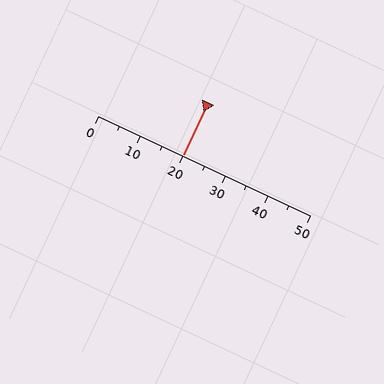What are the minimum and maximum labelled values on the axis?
The axis runs from 0 to 50.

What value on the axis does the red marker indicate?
The marker indicates approximately 20.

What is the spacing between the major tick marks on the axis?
The major ticks are spaced 10 apart.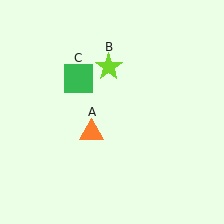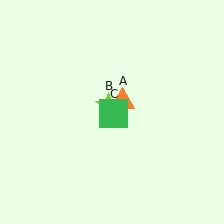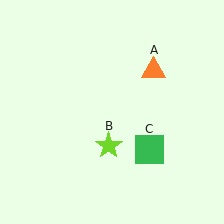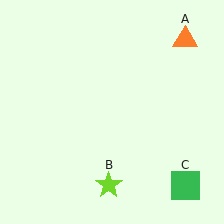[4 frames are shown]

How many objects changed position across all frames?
3 objects changed position: orange triangle (object A), lime star (object B), green square (object C).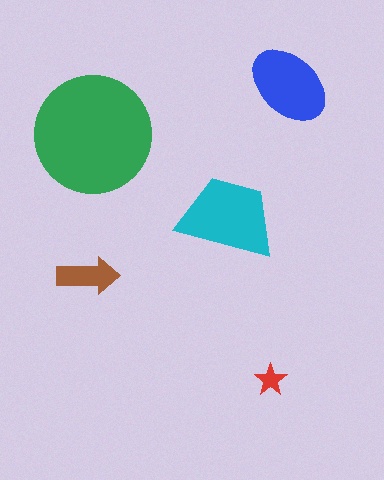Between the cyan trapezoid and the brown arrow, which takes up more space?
The cyan trapezoid.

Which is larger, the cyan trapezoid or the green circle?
The green circle.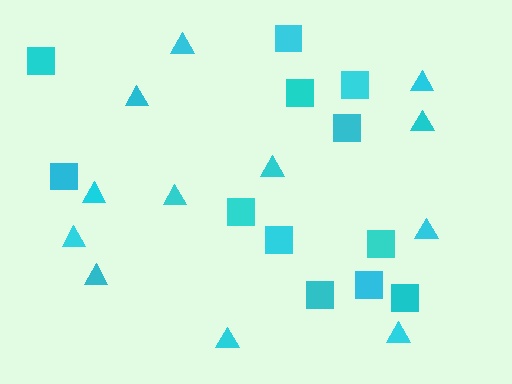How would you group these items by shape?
There are 2 groups: one group of triangles (12) and one group of squares (12).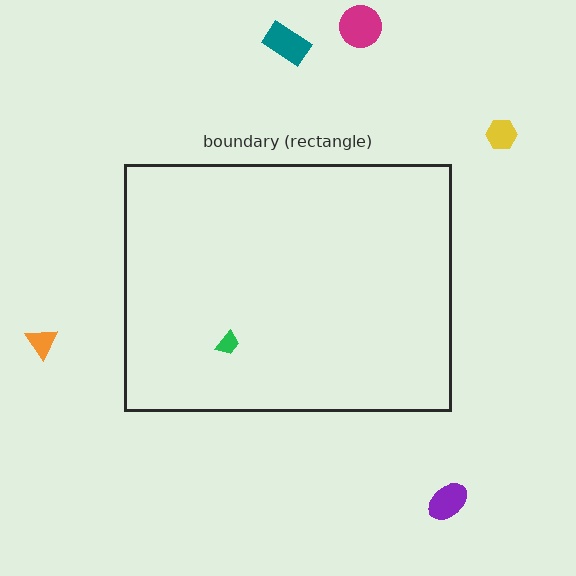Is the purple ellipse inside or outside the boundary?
Outside.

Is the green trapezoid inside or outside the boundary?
Inside.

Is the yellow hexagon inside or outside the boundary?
Outside.